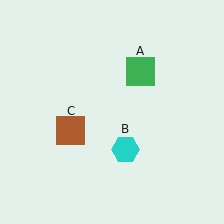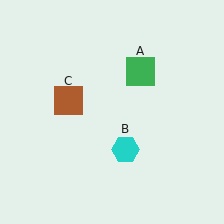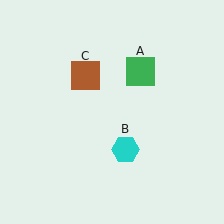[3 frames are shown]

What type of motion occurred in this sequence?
The brown square (object C) rotated clockwise around the center of the scene.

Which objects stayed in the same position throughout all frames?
Green square (object A) and cyan hexagon (object B) remained stationary.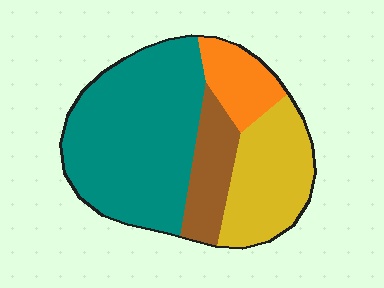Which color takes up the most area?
Teal, at roughly 50%.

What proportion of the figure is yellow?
Yellow takes up between a sixth and a third of the figure.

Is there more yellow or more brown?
Yellow.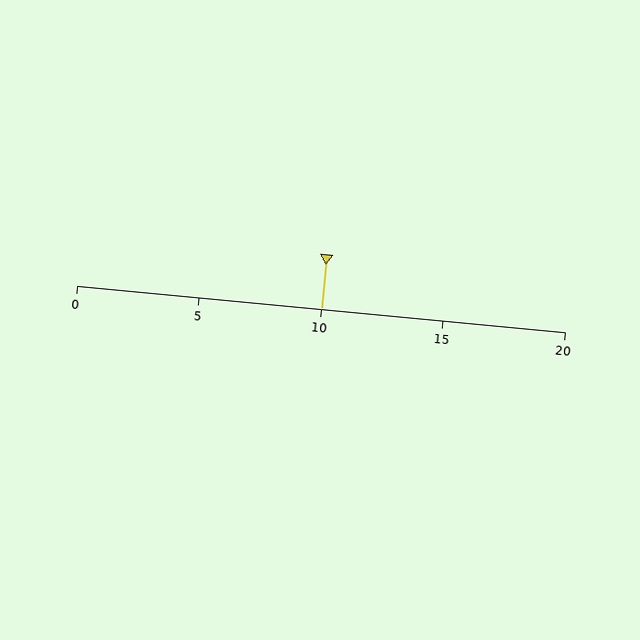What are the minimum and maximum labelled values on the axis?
The axis runs from 0 to 20.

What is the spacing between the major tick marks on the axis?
The major ticks are spaced 5 apart.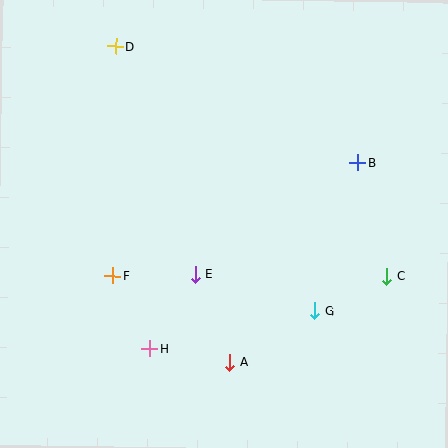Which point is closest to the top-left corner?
Point D is closest to the top-left corner.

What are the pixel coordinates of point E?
Point E is at (196, 274).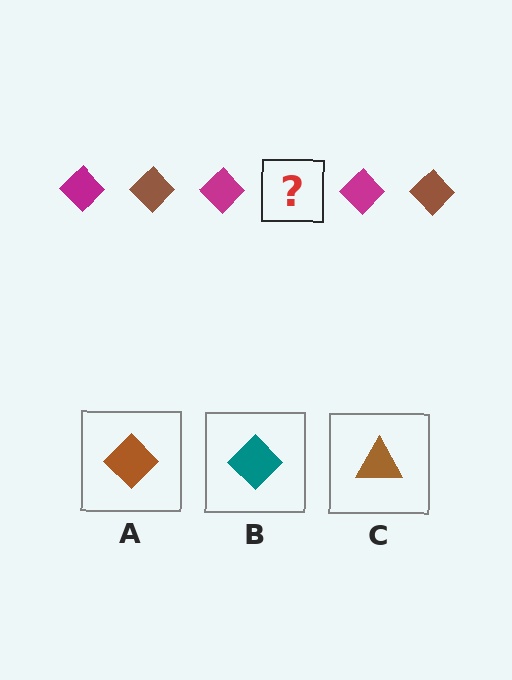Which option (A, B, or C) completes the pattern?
A.